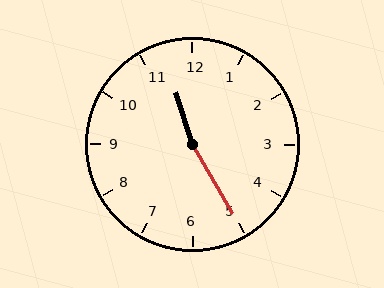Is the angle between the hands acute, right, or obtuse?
It is obtuse.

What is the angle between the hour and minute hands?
Approximately 168 degrees.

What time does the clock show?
11:25.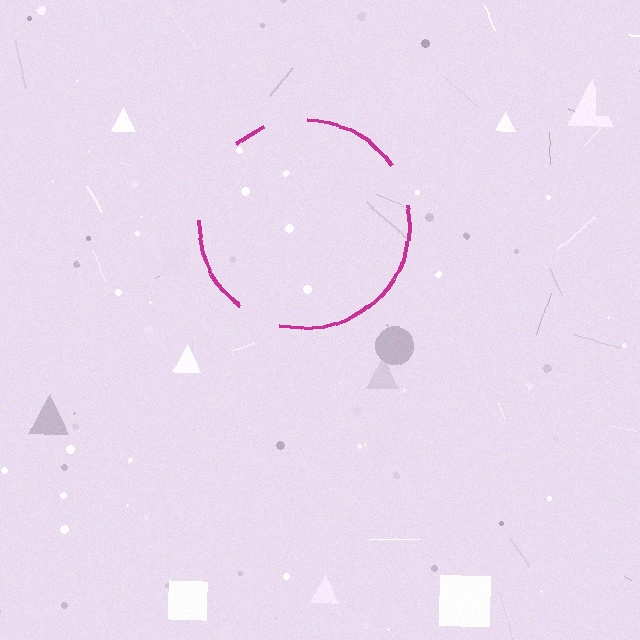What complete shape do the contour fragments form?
The contour fragments form a circle.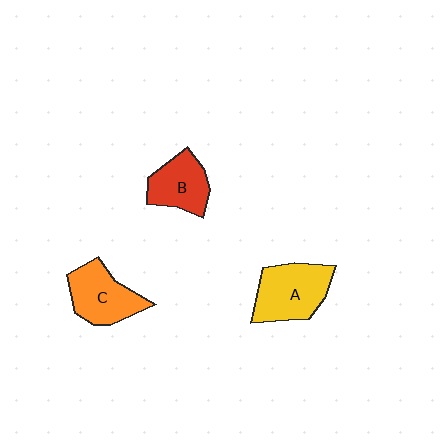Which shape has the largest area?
Shape A (yellow).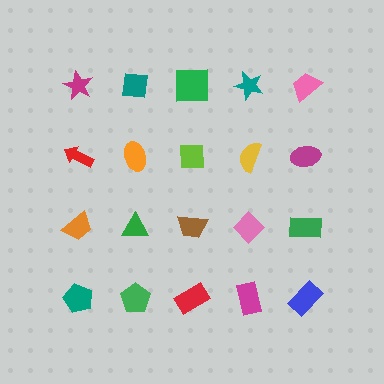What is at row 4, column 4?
A magenta rectangle.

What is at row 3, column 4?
A pink diamond.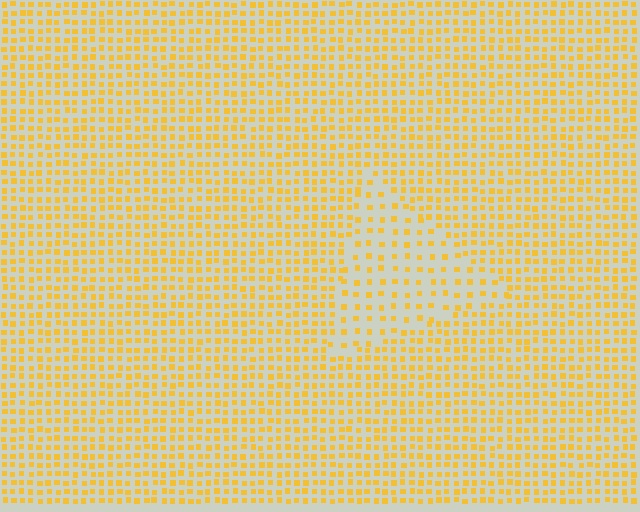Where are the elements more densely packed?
The elements are more densely packed outside the triangle boundary.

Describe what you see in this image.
The image contains small yellow elements arranged at two different densities. A triangle-shaped region is visible where the elements are less densely packed than the surrounding area.